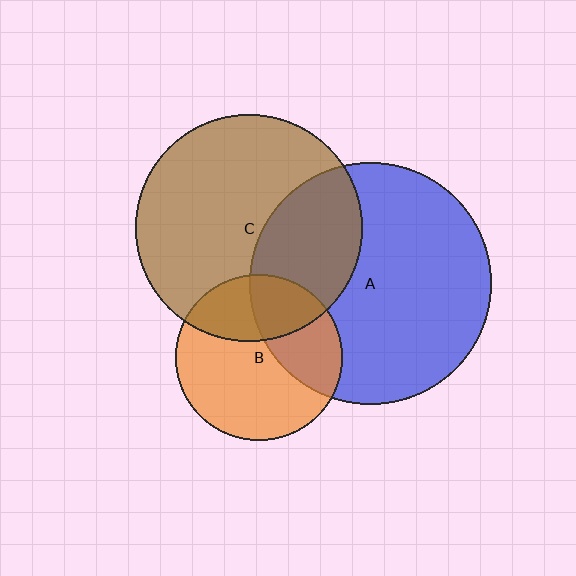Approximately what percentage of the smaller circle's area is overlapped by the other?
Approximately 35%.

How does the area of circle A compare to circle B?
Approximately 2.1 times.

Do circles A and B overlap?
Yes.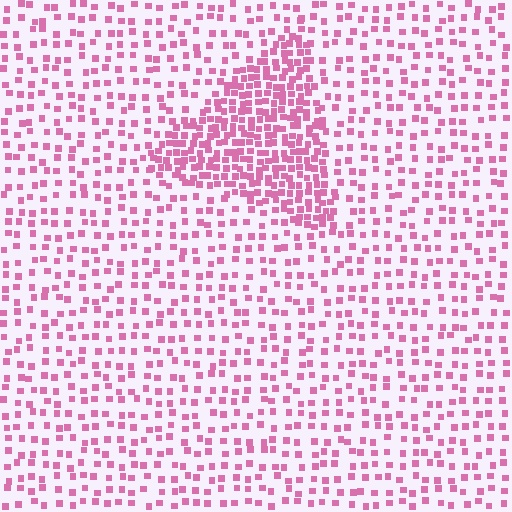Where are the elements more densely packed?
The elements are more densely packed inside the triangle boundary.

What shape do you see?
I see a triangle.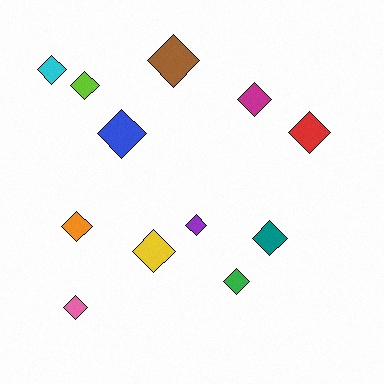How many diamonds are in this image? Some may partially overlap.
There are 12 diamonds.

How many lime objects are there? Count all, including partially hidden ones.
There is 1 lime object.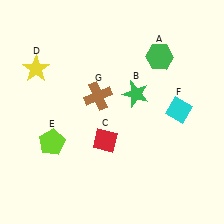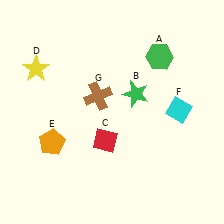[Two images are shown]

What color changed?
The pentagon (E) changed from lime in Image 1 to orange in Image 2.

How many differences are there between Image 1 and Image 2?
There is 1 difference between the two images.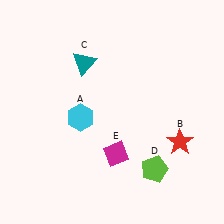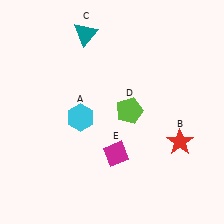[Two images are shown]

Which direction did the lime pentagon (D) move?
The lime pentagon (D) moved up.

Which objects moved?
The objects that moved are: the teal triangle (C), the lime pentagon (D).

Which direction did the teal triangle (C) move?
The teal triangle (C) moved up.